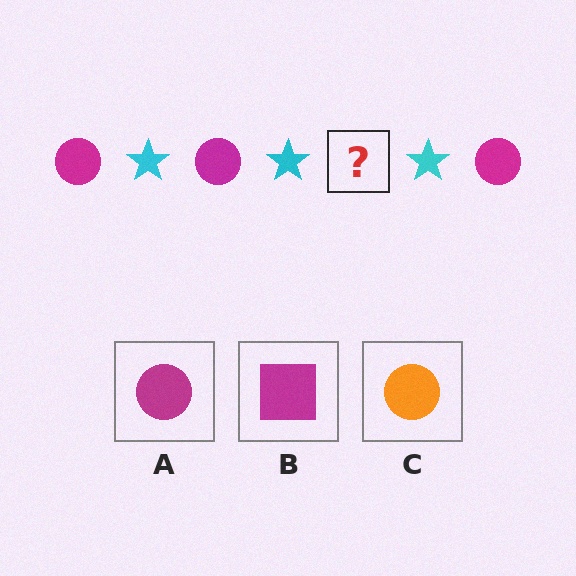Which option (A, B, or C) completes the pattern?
A.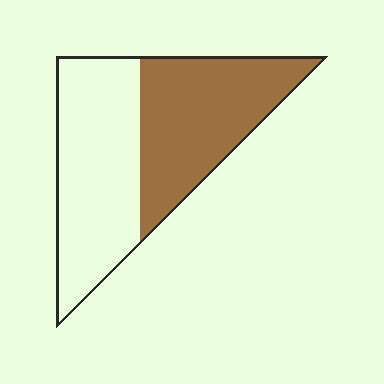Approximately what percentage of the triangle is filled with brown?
Approximately 50%.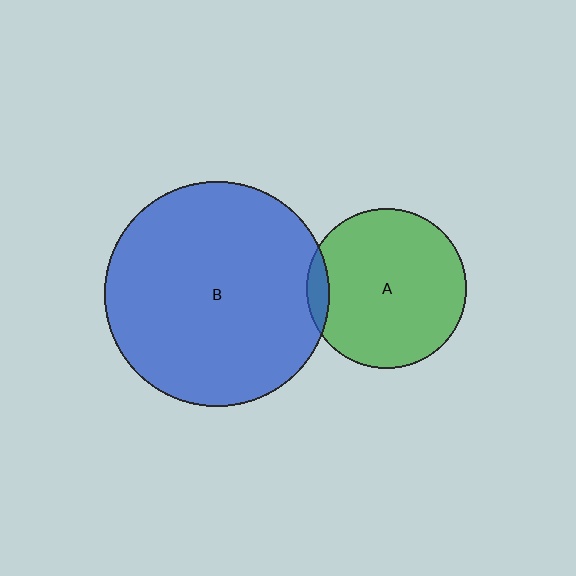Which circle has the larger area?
Circle B (blue).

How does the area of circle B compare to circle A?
Approximately 2.0 times.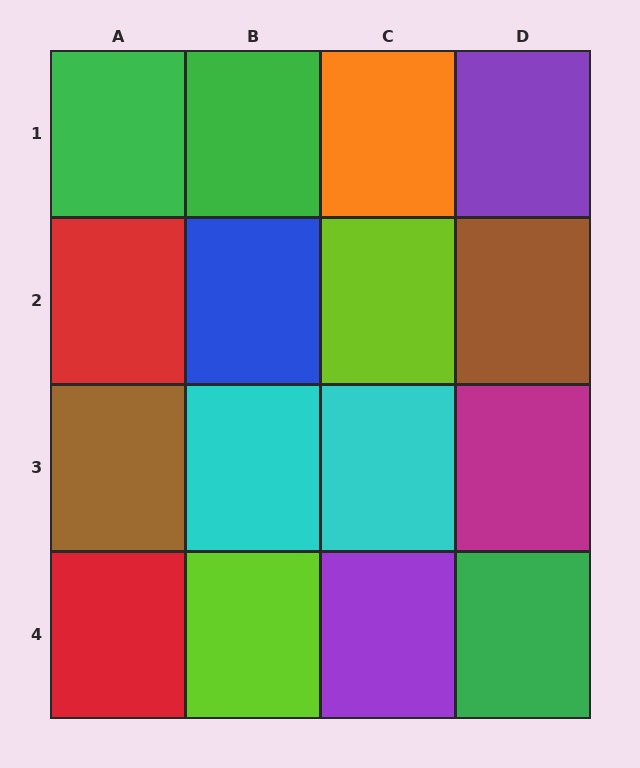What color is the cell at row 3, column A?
Brown.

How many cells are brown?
2 cells are brown.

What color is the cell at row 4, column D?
Green.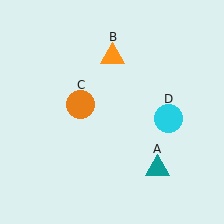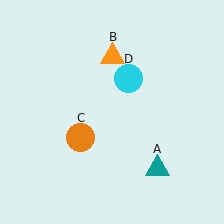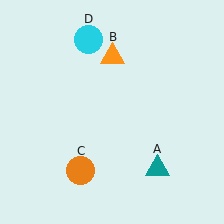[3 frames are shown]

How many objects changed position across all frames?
2 objects changed position: orange circle (object C), cyan circle (object D).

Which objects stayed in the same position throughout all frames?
Teal triangle (object A) and orange triangle (object B) remained stationary.